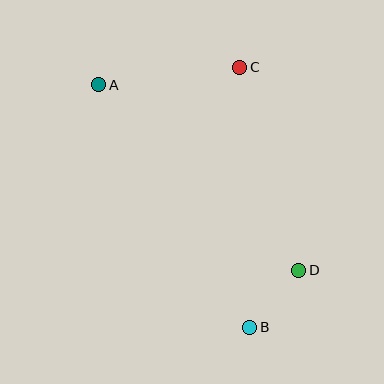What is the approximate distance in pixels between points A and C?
The distance between A and C is approximately 142 pixels.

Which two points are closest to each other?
Points B and D are closest to each other.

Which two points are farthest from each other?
Points A and B are farthest from each other.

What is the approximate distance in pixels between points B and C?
The distance between B and C is approximately 260 pixels.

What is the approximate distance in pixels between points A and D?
The distance between A and D is approximately 273 pixels.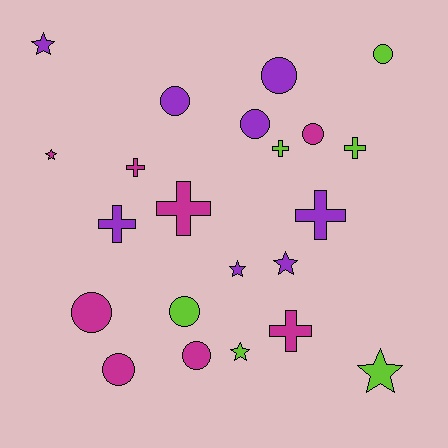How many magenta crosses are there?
There are 3 magenta crosses.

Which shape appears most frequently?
Circle, with 9 objects.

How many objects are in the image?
There are 22 objects.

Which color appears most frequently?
Magenta, with 8 objects.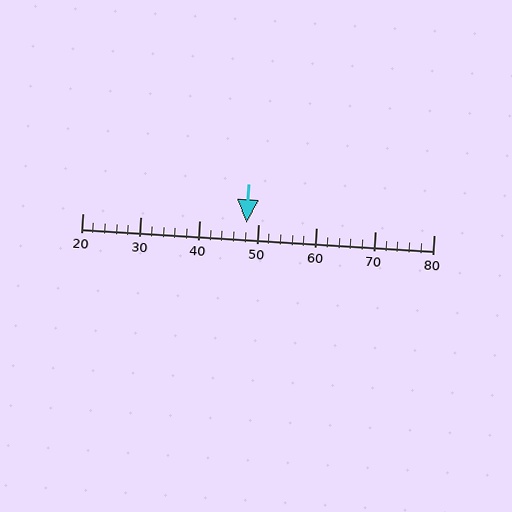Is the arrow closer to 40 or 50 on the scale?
The arrow is closer to 50.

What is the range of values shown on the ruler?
The ruler shows values from 20 to 80.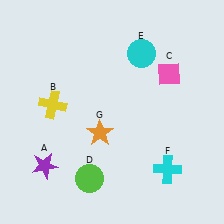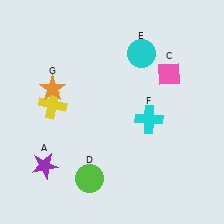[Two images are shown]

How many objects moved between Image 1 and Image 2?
2 objects moved between the two images.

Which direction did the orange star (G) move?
The orange star (G) moved left.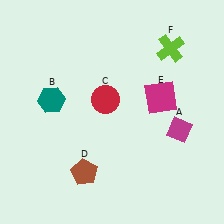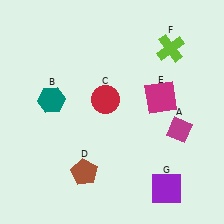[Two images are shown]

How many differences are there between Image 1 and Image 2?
There is 1 difference between the two images.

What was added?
A purple square (G) was added in Image 2.